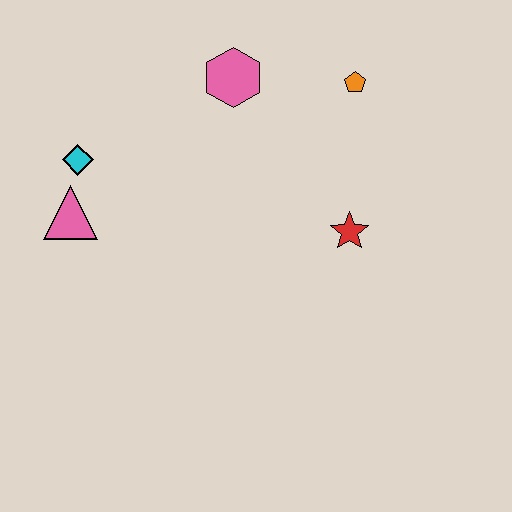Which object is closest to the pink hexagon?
The orange pentagon is closest to the pink hexagon.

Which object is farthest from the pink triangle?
The orange pentagon is farthest from the pink triangle.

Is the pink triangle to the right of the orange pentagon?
No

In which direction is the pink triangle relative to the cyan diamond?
The pink triangle is below the cyan diamond.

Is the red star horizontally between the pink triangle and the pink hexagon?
No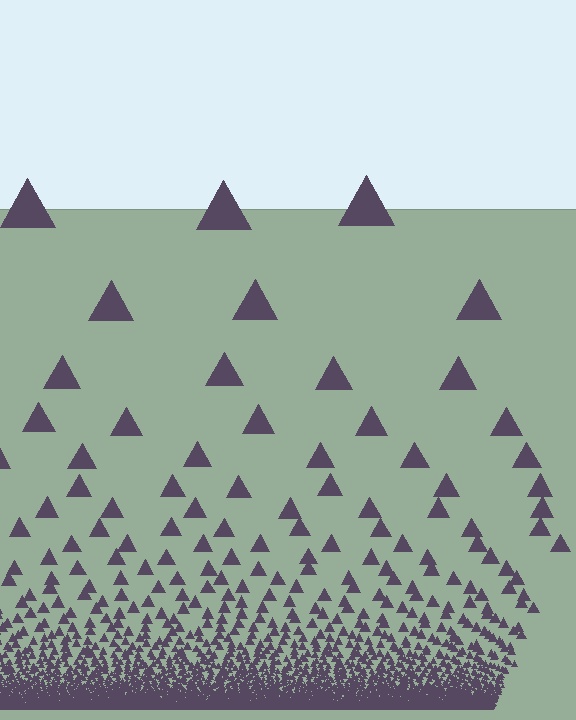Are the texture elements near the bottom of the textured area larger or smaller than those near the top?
Smaller. The gradient is inverted — elements near the bottom are smaller and denser.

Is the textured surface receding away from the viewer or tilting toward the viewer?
The surface appears to tilt toward the viewer. Texture elements get larger and sparser toward the top.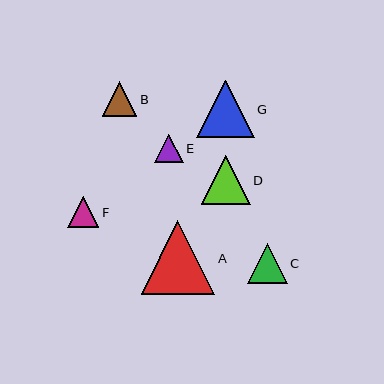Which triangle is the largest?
Triangle A is the largest with a size of approximately 74 pixels.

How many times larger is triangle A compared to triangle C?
Triangle A is approximately 1.8 times the size of triangle C.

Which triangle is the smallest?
Triangle E is the smallest with a size of approximately 29 pixels.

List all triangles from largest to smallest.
From largest to smallest: A, G, D, C, B, F, E.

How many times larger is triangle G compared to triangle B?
Triangle G is approximately 1.7 times the size of triangle B.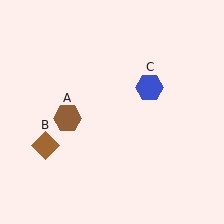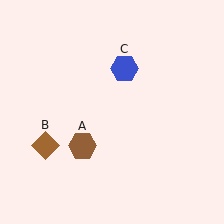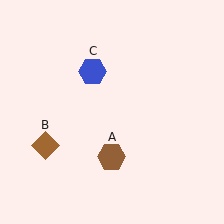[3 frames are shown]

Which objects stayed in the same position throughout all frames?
Brown diamond (object B) remained stationary.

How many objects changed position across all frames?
2 objects changed position: brown hexagon (object A), blue hexagon (object C).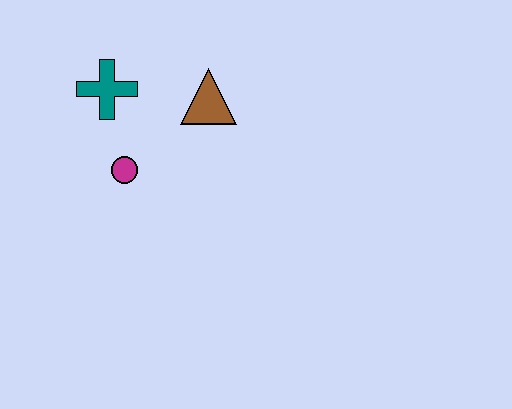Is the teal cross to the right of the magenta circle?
No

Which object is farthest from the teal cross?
The brown triangle is farthest from the teal cross.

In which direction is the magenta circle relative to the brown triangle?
The magenta circle is to the left of the brown triangle.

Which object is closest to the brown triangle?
The teal cross is closest to the brown triangle.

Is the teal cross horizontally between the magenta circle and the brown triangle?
No